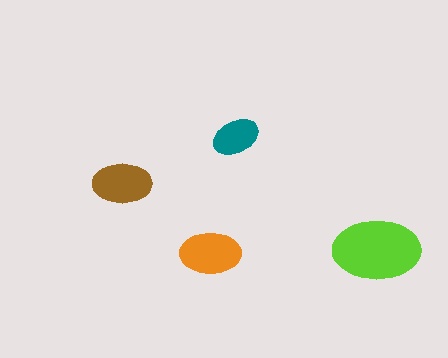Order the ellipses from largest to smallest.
the lime one, the orange one, the brown one, the teal one.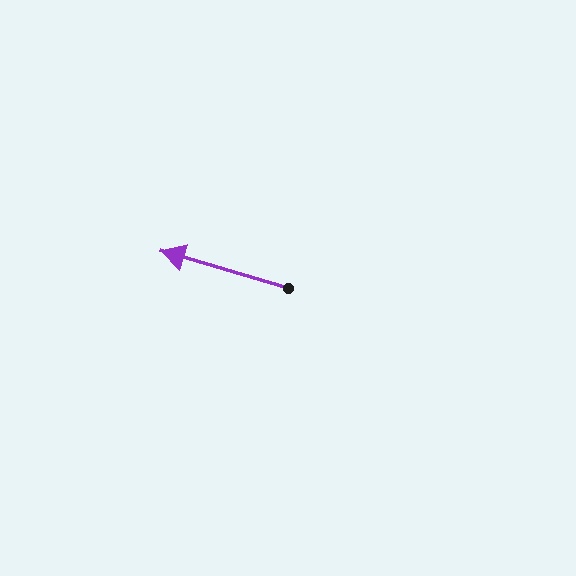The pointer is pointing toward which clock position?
Roughly 10 o'clock.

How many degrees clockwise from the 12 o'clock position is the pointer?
Approximately 286 degrees.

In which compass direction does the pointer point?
West.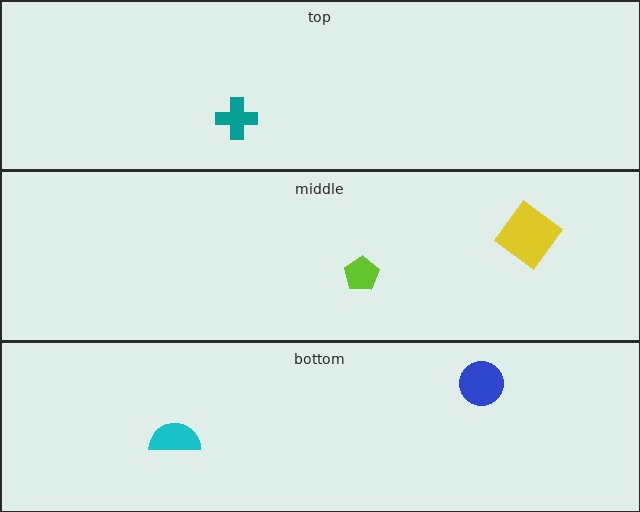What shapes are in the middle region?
The lime pentagon, the yellow diamond.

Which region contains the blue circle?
The bottom region.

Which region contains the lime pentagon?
The middle region.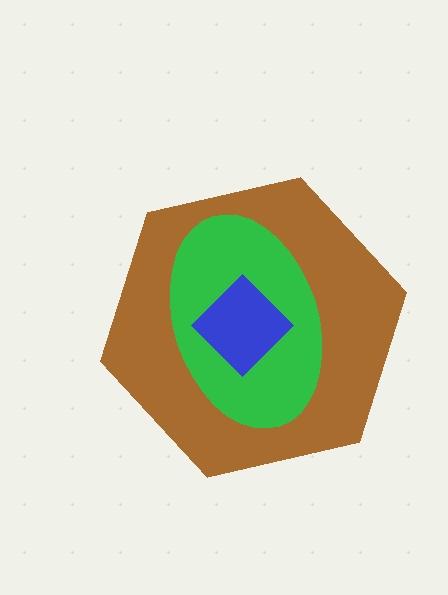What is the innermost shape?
The blue diamond.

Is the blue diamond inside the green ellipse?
Yes.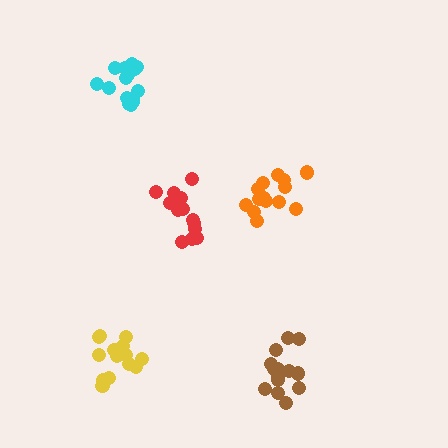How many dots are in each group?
Group 1: 14 dots, Group 2: 14 dots, Group 3: 15 dots, Group 4: 13 dots, Group 5: 16 dots (72 total).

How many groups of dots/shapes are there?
There are 5 groups.